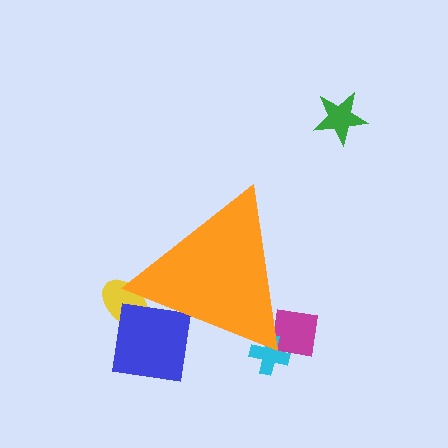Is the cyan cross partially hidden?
Yes, the cyan cross is partially hidden behind the orange triangle.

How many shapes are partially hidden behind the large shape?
4 shapes are partially hidden.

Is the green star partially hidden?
No, the green star is fully visible.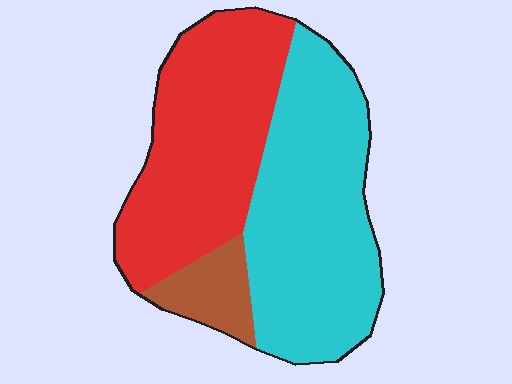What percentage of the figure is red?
Red covers around 45% of the figure.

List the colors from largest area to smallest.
From largest to smallest: cyan, red, brown.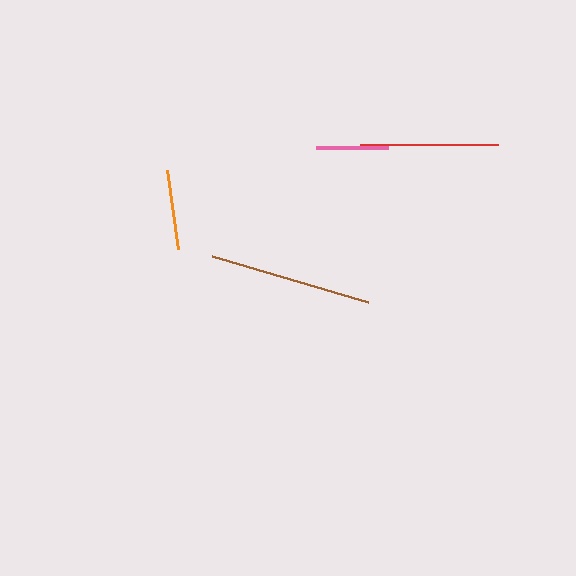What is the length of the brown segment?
The brown segment is approximately 163 pixels long.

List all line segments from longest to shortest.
From longest to shortest: brown, red, orange, pink.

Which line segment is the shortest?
The pink line is the shortest at approximately 72 pixels.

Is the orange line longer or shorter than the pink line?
The orange line is longer than the pink line.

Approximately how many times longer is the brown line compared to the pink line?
The brown line is approximately 2.2 times the length of the pink line.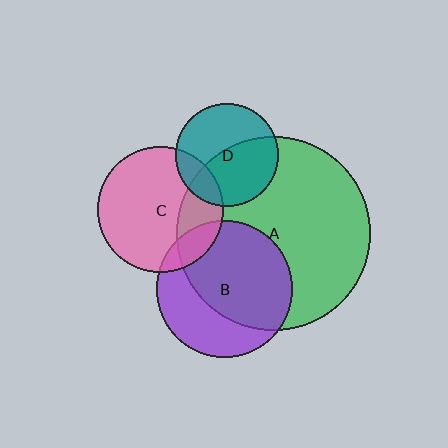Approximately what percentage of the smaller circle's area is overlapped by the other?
Approximately 25%.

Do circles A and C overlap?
Yes.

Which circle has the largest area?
Circle A (green).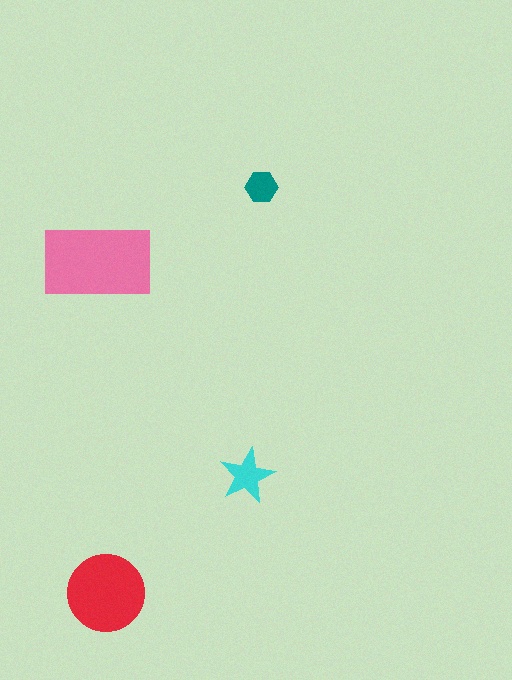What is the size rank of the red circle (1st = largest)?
2nd.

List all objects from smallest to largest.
The teal hexagon, the cyan star, the red circle, the pink rectangle.